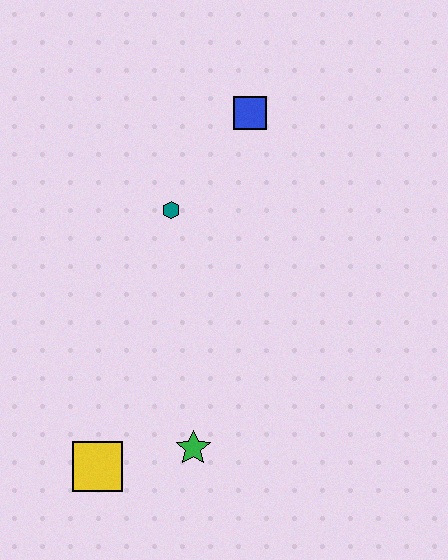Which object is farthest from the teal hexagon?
The yellow square is farthest from the teal hexagon.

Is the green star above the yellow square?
Yes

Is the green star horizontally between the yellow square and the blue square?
Yes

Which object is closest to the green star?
The yellow square is closest to the green star.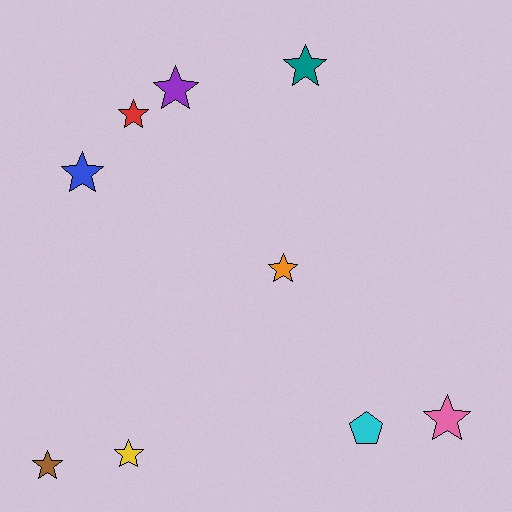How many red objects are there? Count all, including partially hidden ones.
There is 1 red object.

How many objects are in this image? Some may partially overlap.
There are 9 objects.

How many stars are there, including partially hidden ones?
There are 8 stars.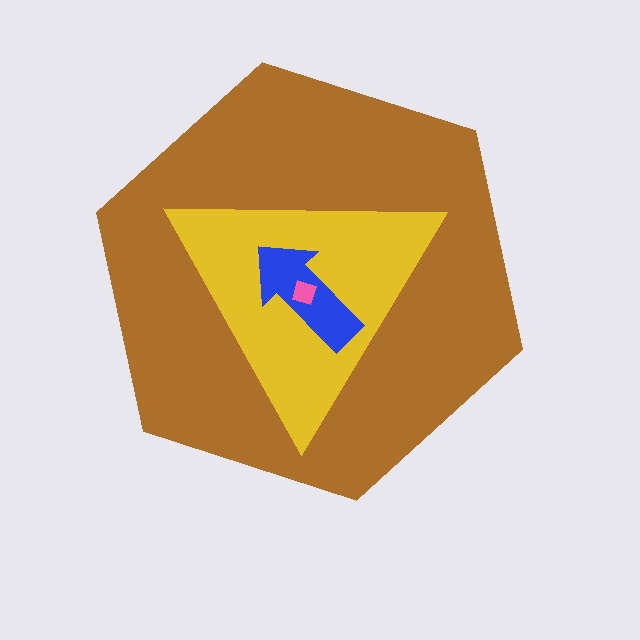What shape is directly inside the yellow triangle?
The blue arrow.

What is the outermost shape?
The brown hexagon.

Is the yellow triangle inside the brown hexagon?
Yes.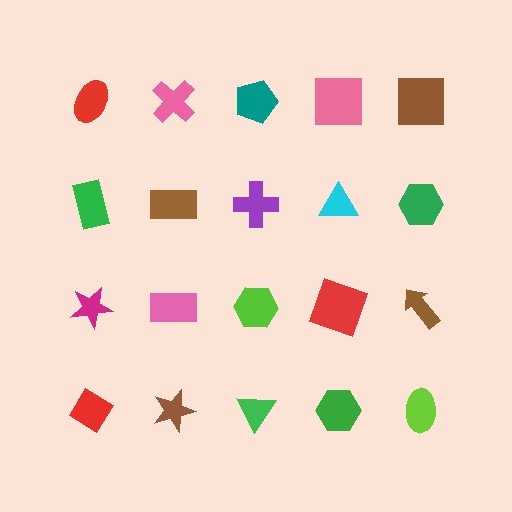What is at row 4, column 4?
A green hexagon.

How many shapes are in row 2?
5 shapes.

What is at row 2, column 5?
A green hexagon.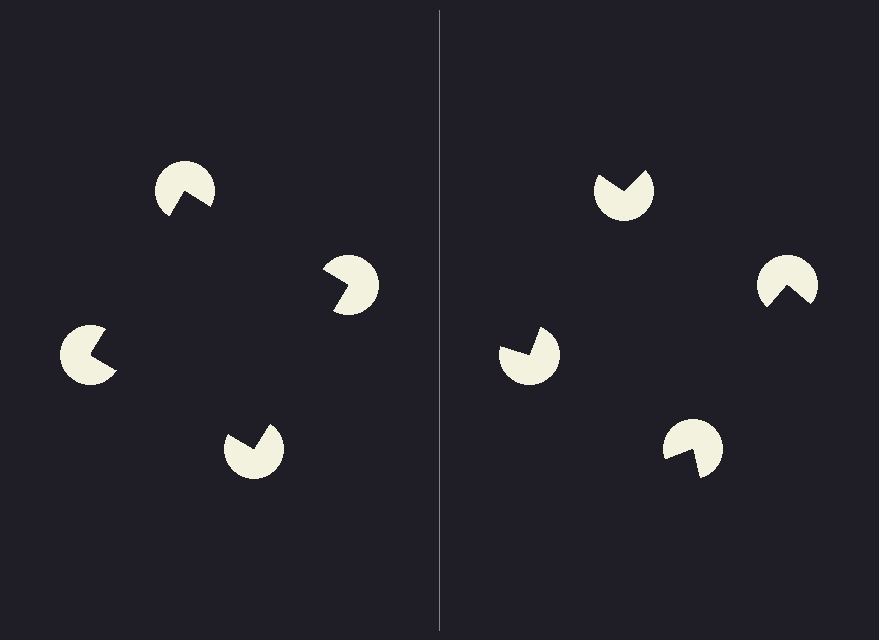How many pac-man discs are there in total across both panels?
8 — 4 on each side.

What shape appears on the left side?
An illusory square.